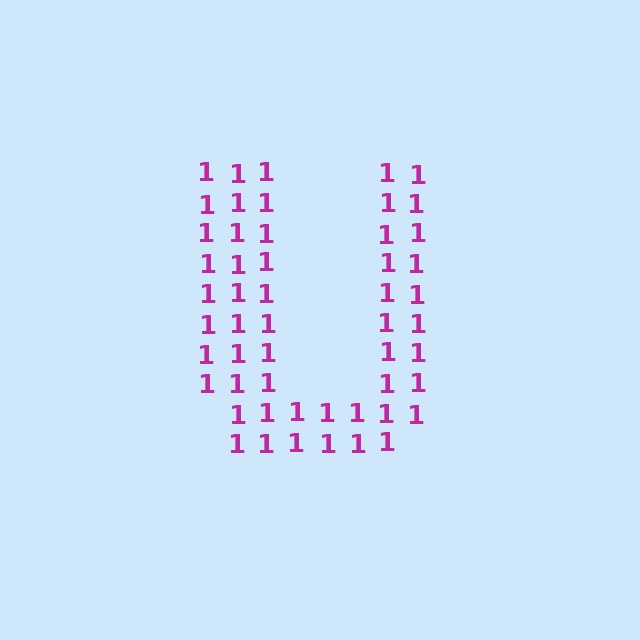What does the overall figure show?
The overall figure shows the letter U.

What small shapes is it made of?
It is made of small digit 1's.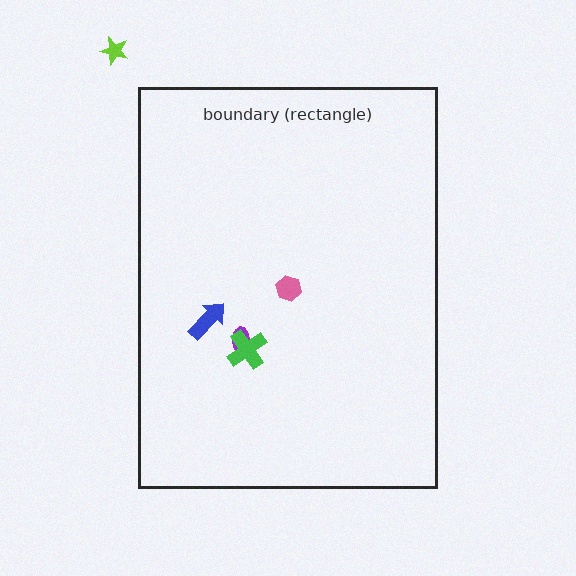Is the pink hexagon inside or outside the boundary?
Inside.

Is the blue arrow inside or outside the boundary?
Inside.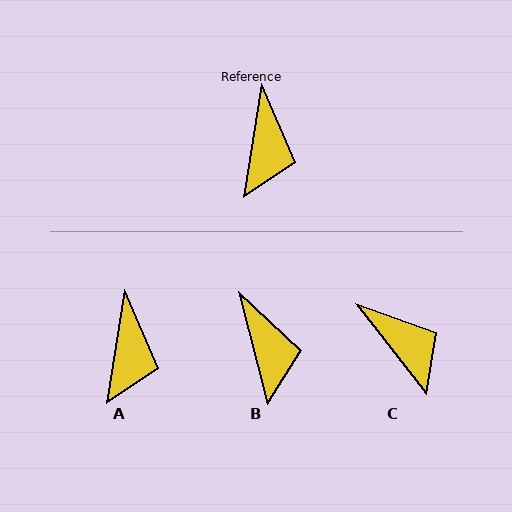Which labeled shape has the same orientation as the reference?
A.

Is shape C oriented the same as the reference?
No, it is off by about 47 degrees.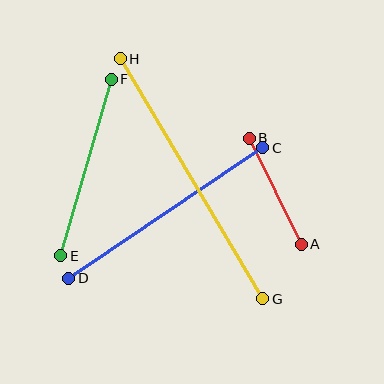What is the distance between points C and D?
The distance is approximately 234 pixels.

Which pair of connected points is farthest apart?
Points G and H are farthest apart.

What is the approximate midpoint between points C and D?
The midpoint is at approximately (166, 213) pixels.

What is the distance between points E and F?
The distance is approximately 183 pixels.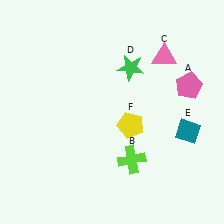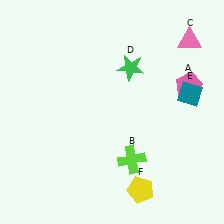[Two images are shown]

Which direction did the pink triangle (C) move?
The pink triangle (C) moved right.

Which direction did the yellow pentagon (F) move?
The yellow pentagon (F) moved down.